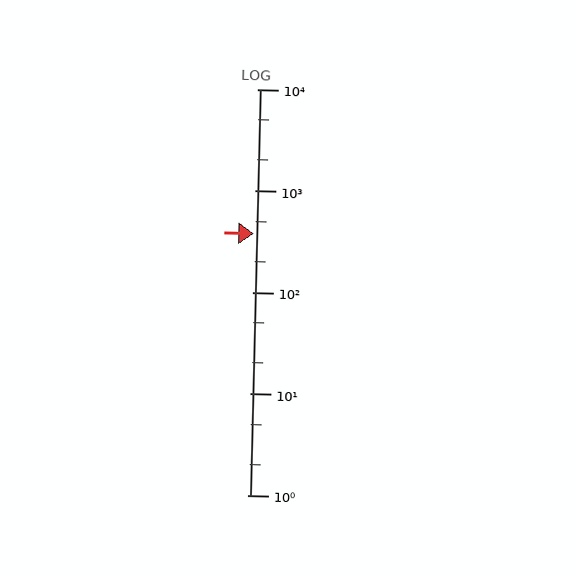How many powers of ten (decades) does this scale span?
The scale spans 4 decades, from 1 to 10000.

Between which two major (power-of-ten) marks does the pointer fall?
The pointer is between 100 and 1000.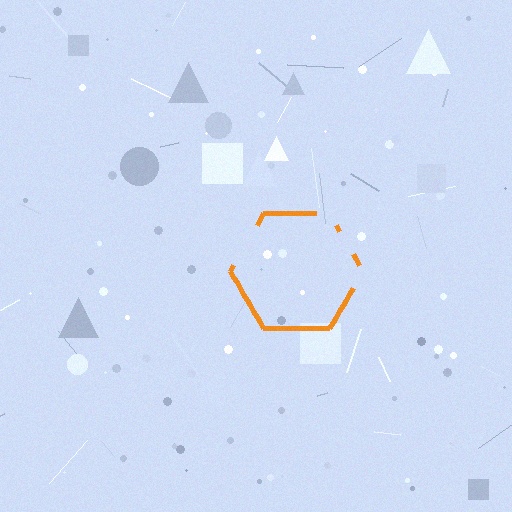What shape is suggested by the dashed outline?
The dashed outline suggests a hexagon.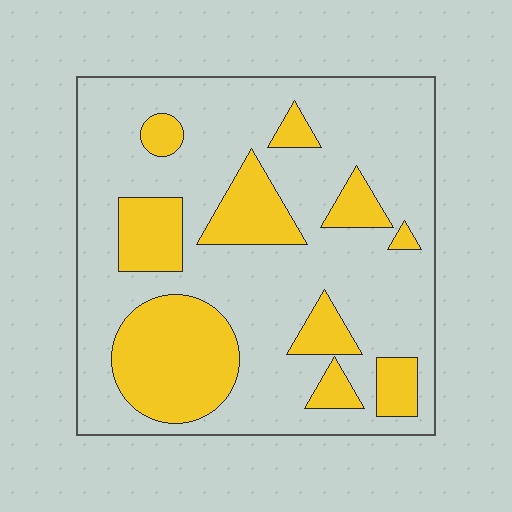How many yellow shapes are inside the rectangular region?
10.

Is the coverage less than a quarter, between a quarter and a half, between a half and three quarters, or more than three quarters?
Between a quarter and a half.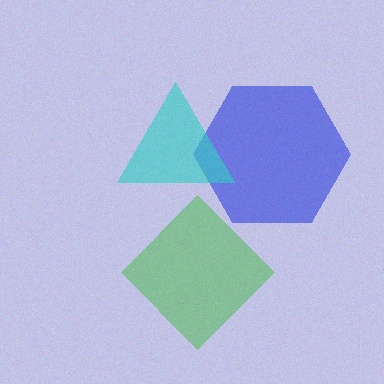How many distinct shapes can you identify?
There are 3 distinct shapes: a blue hexagon, a green diamond, a cyan triangle.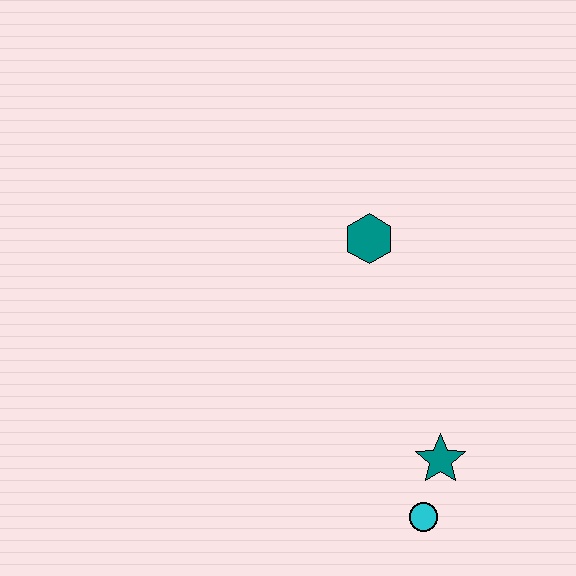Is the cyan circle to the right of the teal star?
No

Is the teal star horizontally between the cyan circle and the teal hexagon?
No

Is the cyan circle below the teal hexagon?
Yes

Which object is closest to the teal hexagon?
The teal star is closest to the teal hexagon.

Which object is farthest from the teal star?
The teal hexagon is farthest from the teal star.